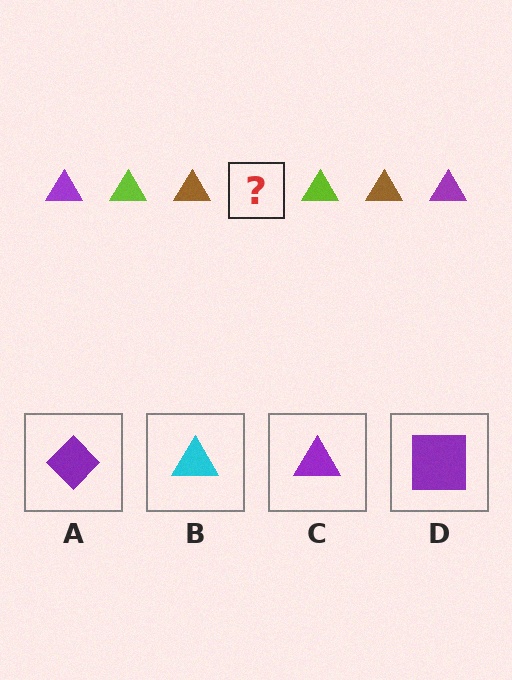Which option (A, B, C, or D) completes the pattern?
C.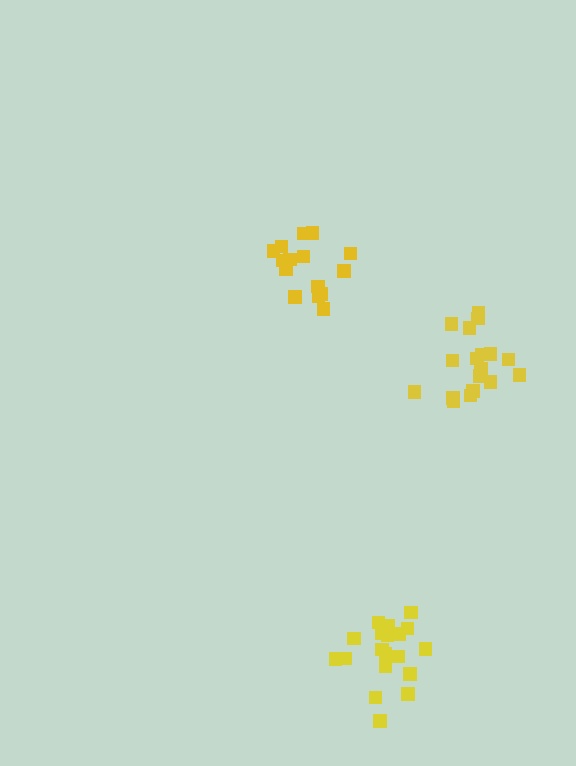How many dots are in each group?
Group 1: 18 dots, Group 2: 15 dots, Group 3: 19 dots (52 total).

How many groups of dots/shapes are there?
There are 3 groups.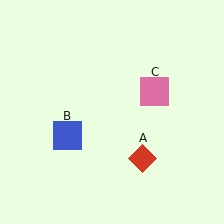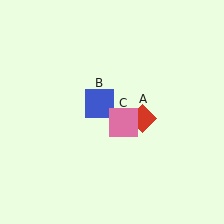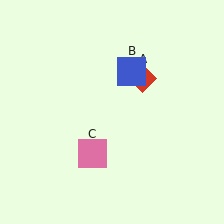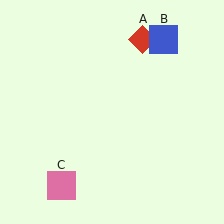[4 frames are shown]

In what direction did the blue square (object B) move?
The blue square (object B) moved up and to the right.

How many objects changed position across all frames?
3 objects changed position: red diamond (object A), blue square (object B), pink square (object C).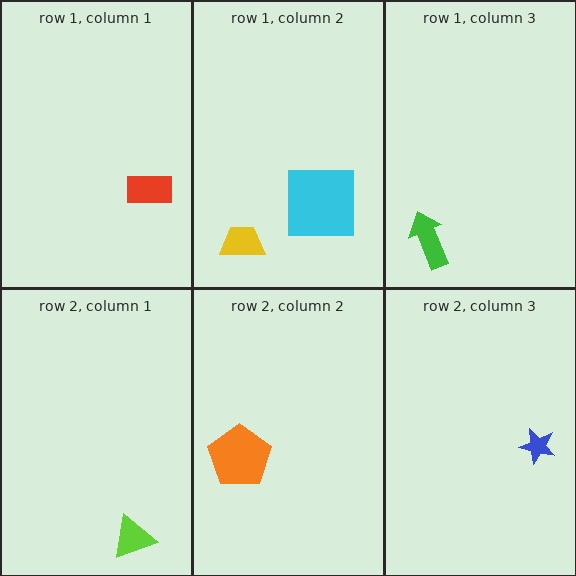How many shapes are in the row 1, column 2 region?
2.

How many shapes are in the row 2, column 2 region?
1.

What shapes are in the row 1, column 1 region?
The red rectangle.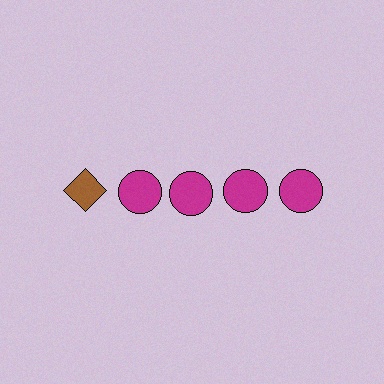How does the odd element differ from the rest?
It differs in both color (brown instead of magenta) and shape (diamond instead of circle).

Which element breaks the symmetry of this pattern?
The brown diamond in the top row, leftmost column breaks the symmetry. All other shapes are magenta circles.